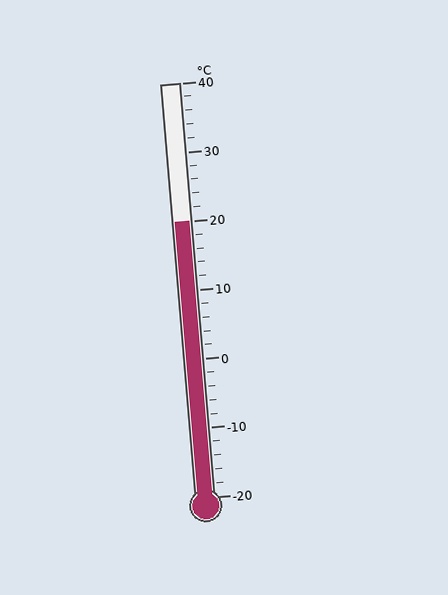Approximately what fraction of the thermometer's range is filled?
The thermometer is filled to approximately 65% of its range.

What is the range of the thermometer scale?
The thermometer scale ranges from -20°C to 40°C.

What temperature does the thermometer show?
The thermometer shows approximately 20°C.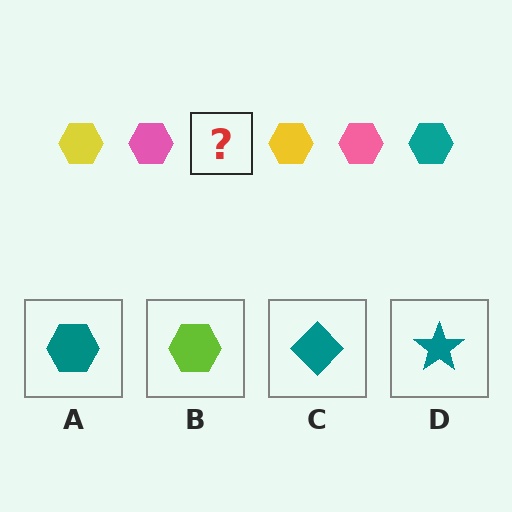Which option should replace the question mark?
Option A.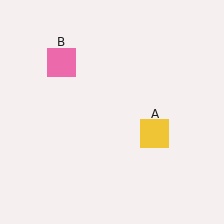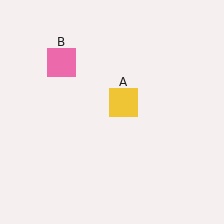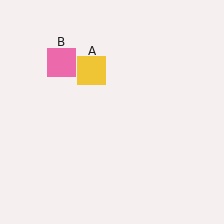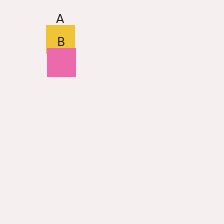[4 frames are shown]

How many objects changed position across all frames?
1 object changed position: yellow square (object A).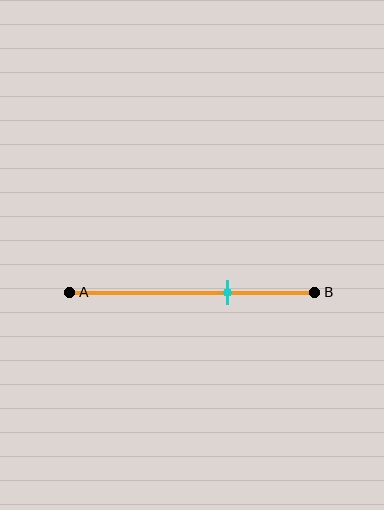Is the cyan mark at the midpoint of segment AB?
No, the mark is at about 65% from A, not at the 50% midpoint.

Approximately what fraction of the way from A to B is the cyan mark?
The cyan mark is approximately 65% of the way from A to B.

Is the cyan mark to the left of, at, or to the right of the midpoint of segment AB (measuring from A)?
The cyan mark is to the right of the midpoint of segment AB.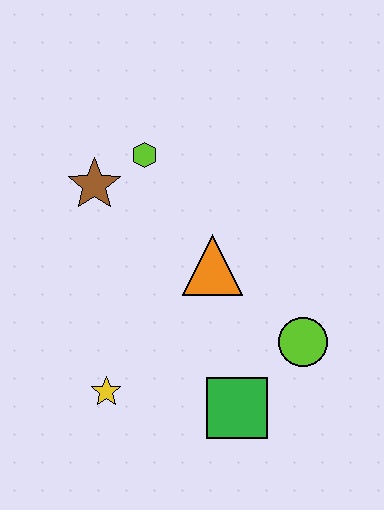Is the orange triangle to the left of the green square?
Yes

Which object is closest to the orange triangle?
The lime circle is closest to the orange triangle.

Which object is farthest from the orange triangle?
The yellow star is farthest from the orange triangle.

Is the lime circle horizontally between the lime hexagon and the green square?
No